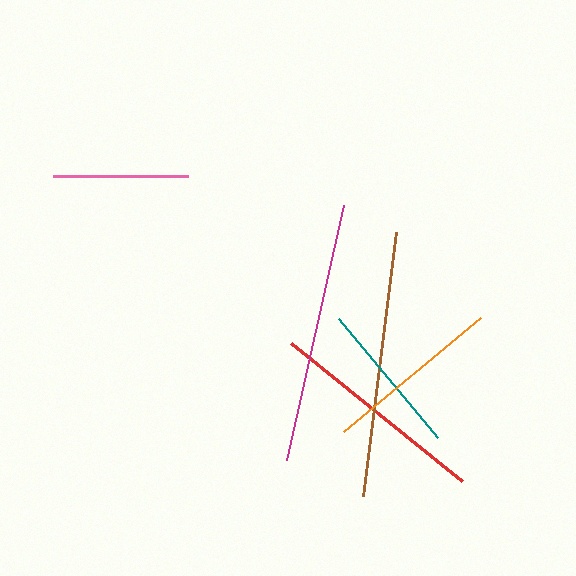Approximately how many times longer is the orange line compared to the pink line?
The orange line is approximately 1.3 times the length of the pink line.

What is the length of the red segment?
The red segment is approximately 219 pixels long.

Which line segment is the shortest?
The pink line is the shortest at approximately 135 pixels.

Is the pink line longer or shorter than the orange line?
The orange line is longer than the pink line.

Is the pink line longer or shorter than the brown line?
The brown line is longer than the pink line.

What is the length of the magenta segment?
The magenta segment is approximately 262 pixels long.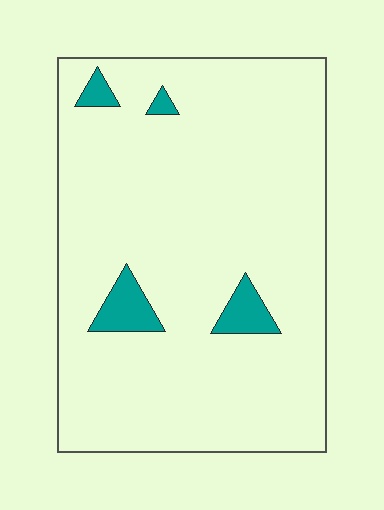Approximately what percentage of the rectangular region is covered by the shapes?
Approximately 5%.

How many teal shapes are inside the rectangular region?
4.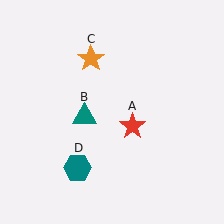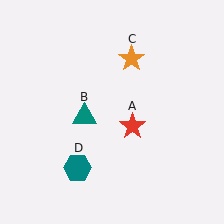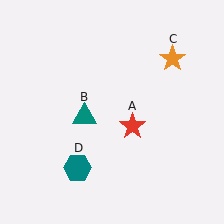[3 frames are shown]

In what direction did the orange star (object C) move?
The orange star (object C) moved right.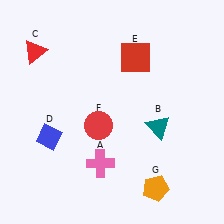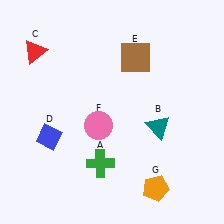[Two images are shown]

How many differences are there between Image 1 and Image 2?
There are 3 differences between the two images.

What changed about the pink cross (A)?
In Image 1, A is pink. In Image 2, it changed to green.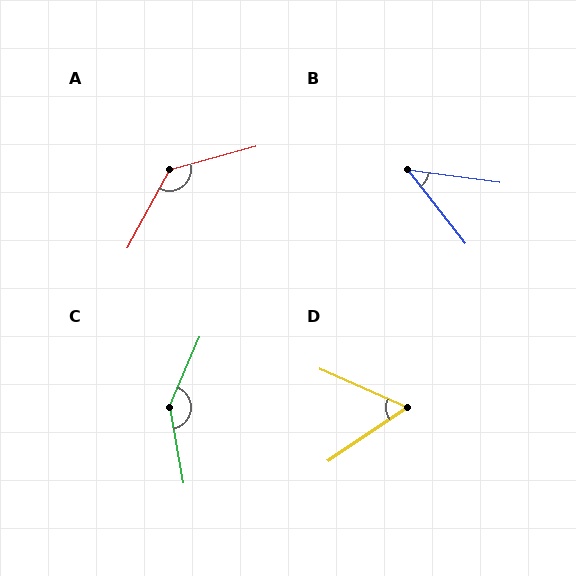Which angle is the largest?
C, at approximately 146 degrees.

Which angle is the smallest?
B, at approximately 44 degrees.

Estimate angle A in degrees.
Approximately 134 degrees.